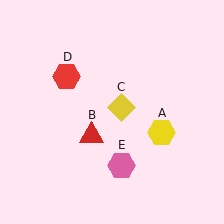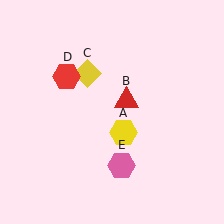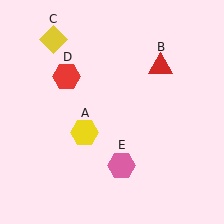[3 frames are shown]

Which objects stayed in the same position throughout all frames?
Red hexagon (object D) and pink hexagon (object E) remained stationary.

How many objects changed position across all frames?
3 objects changed position: yellow hexagon (object A), red triangle (object B), yellow diamond (object C).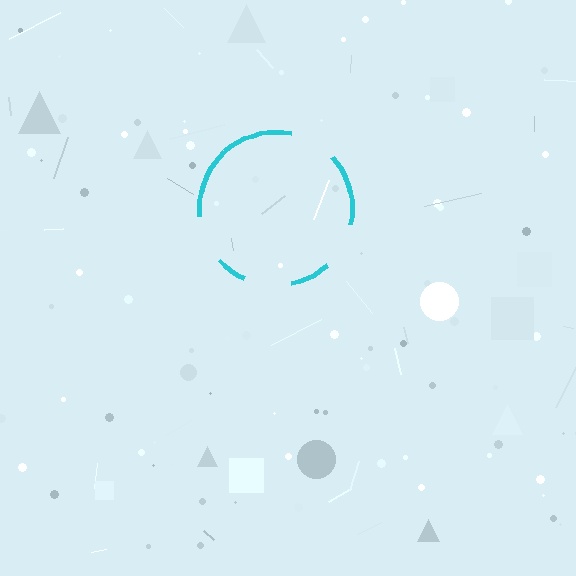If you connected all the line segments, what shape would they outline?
They would outline a circle.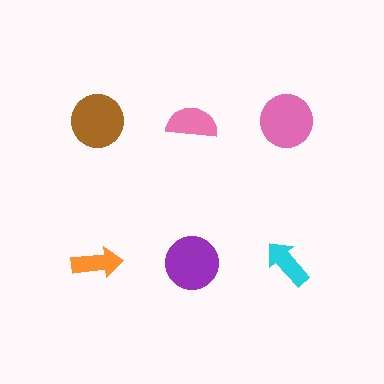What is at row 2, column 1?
An orange arrow.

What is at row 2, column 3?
A cyan arrow.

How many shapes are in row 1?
3 shapes.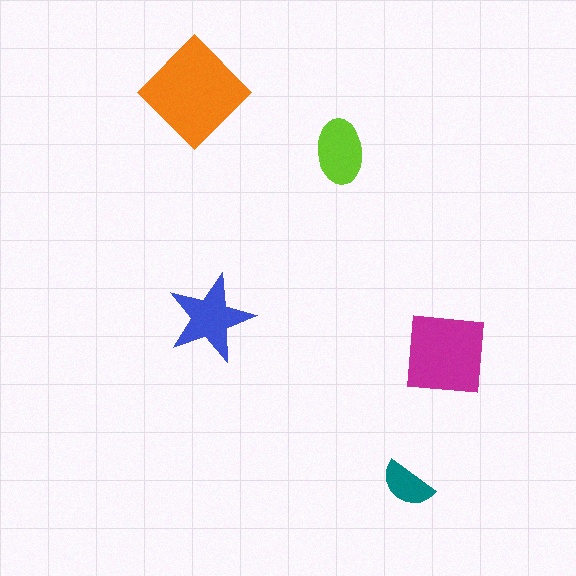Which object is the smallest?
The teal semicircle.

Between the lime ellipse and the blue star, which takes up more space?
The blue star.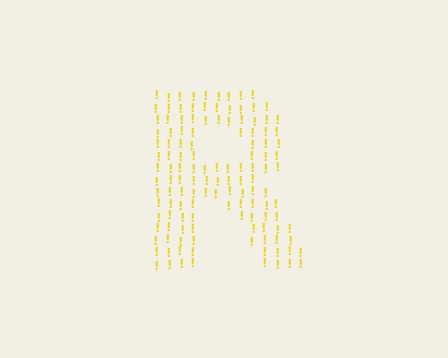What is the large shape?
The large shape is the letter R.